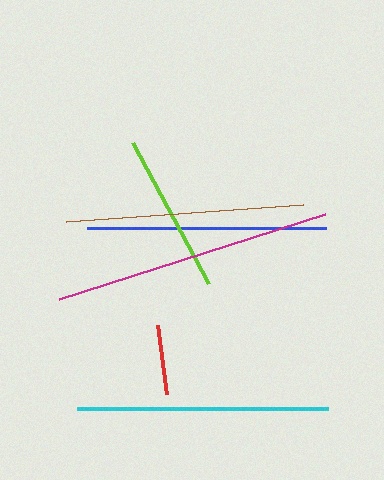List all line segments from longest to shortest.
From longest to shortest: magenta, cyan, blue, brown, lime, red.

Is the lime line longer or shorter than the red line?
The lime line is longer than the red line.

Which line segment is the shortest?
The red line is the shortest at approximately 70 pixels.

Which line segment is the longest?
The magenta line is the longest at approximately 279 pixels.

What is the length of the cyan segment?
The cyan segment is approximately 251 pixels long.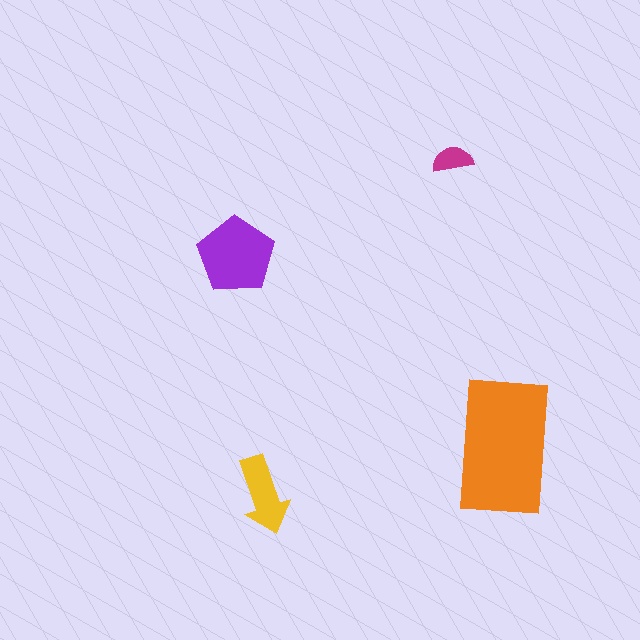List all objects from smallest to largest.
The magenta semicircle, the yellow arrow, the purple pentagon, the orange rectangle.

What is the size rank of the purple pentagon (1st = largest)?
2nd.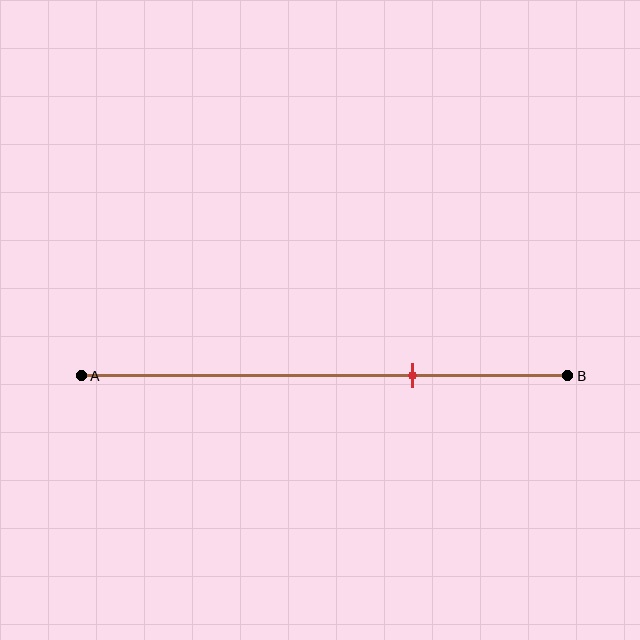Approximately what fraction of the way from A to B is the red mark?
The red mark is approximately 70% of the way from A to B.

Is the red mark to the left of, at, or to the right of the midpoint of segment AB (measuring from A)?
The red mark is to the right of the midpoint of segment AB.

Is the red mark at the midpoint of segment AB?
No, the mark is at about 70% from A, not at the 50% midpoint.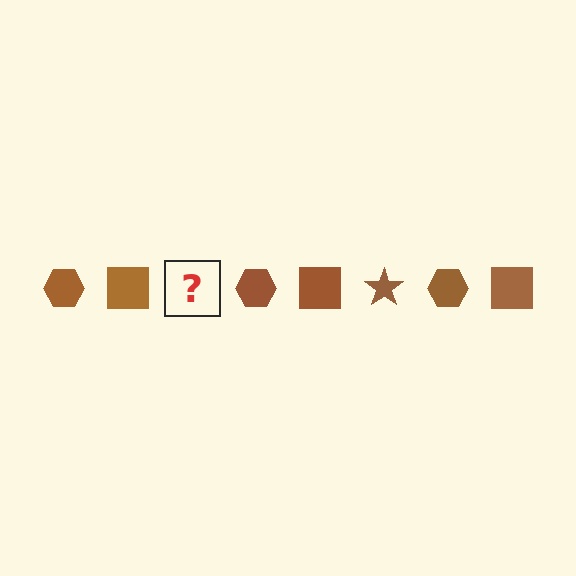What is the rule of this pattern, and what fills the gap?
The rule is that the pattern cycles through hexagon, square, star shapes in brown. The gap should be filled with a brown star.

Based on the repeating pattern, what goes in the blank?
The blank should be a brown star.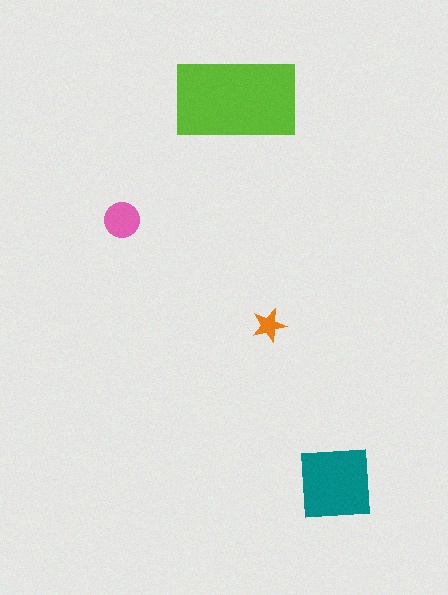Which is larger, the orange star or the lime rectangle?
The lime rectangle.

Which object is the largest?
The lime rectangle.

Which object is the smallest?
The orange star.